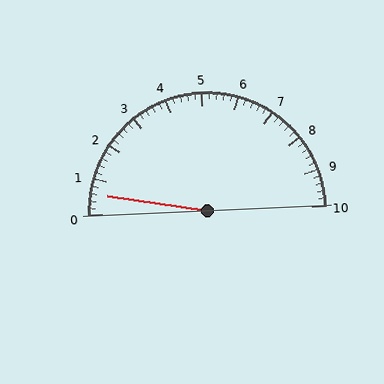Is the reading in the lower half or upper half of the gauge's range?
The reading is in the lower half of the range (0 to 10).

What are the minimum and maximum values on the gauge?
The gauge ranges from 0 to 10.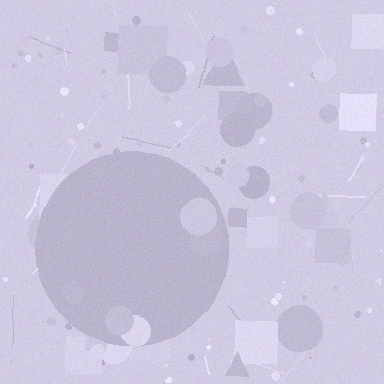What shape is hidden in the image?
A circle is hidden in the image.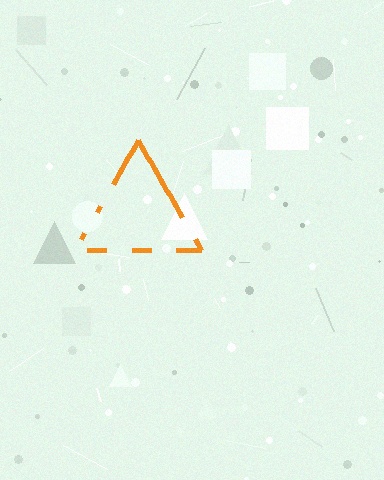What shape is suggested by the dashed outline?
The dashed outline suggests a triangle.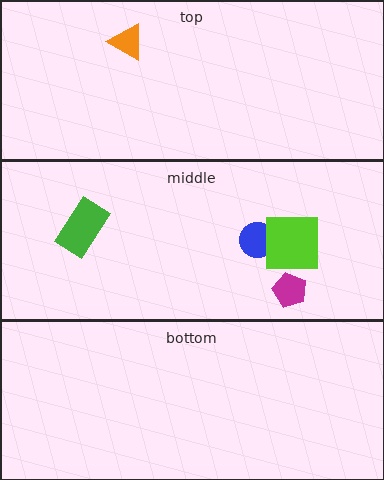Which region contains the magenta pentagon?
The middle region.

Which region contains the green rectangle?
The middle region.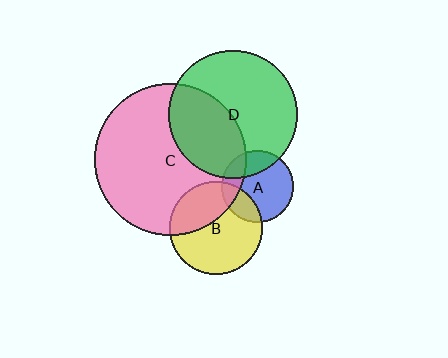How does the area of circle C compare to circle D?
Approximately 1.4 times.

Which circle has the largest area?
Circle C (pink).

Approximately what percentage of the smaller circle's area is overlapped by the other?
Approximately 20%.